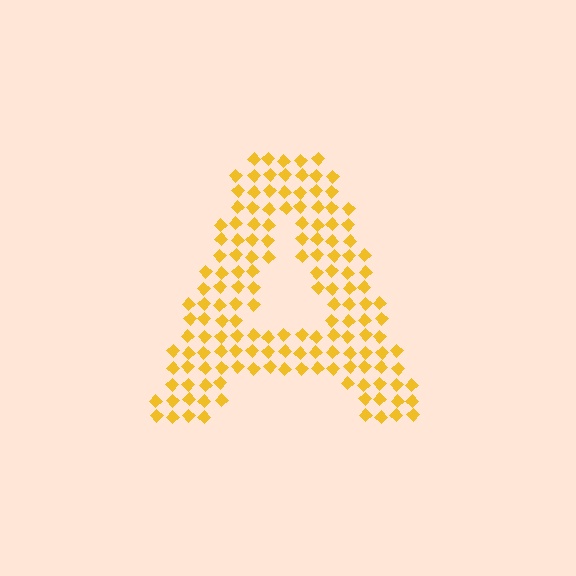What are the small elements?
The small elements are diamonds.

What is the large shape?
The large shape is the letter A.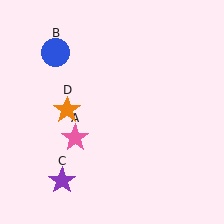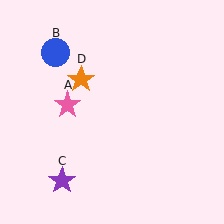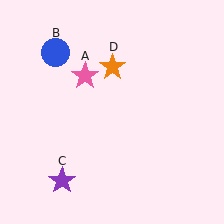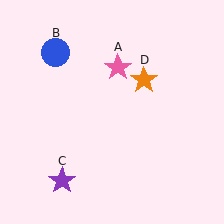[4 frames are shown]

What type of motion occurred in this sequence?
The pink star (object A), orange star (object D) rotated clockwise around the center of the scene.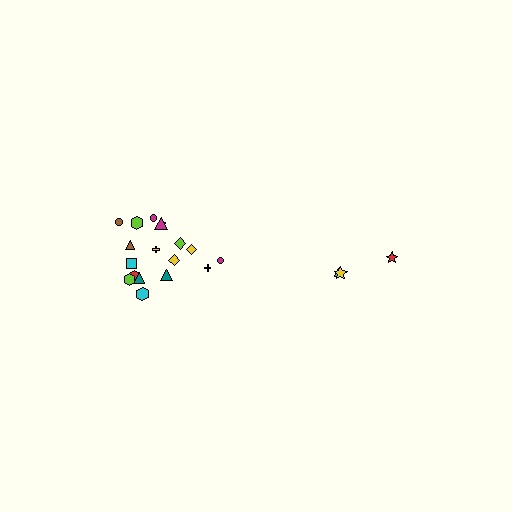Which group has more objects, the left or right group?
The left group.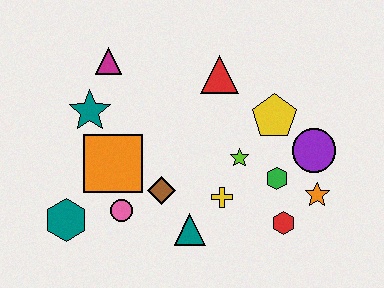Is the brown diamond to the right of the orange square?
Yes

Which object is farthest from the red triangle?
The teal hexagon is farthest from the red triangle.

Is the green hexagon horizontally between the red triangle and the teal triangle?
No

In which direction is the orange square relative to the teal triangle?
The orange square is to the left of the teal triangle.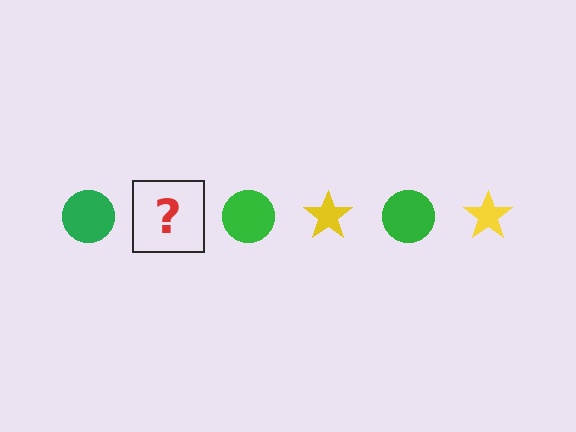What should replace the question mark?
The question mark should be replaced with a yellow star.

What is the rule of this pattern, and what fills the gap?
The rule is that the pattern alternates between green circle and yellow star. The gap should be filled with a yellow star.